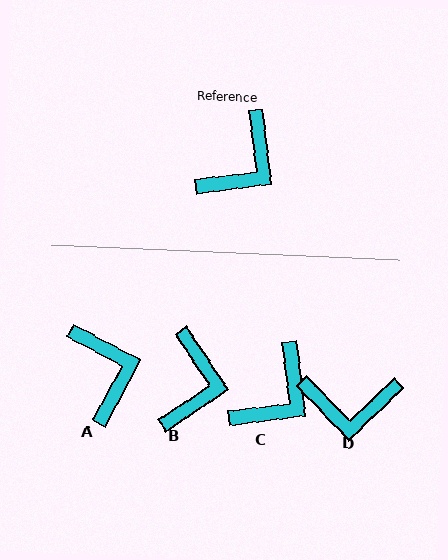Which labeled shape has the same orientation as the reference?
C.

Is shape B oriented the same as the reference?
No, it is off by about 27 degrees.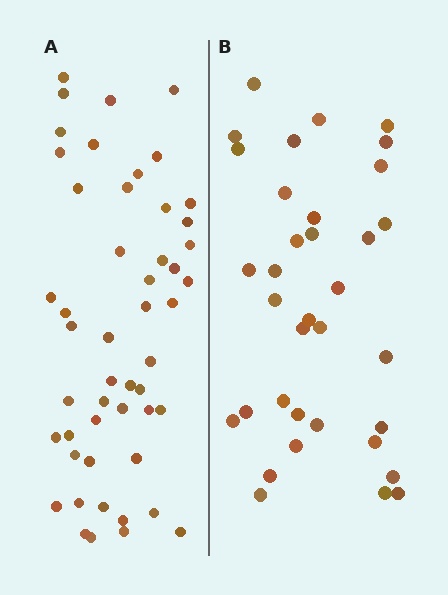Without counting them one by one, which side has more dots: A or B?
Region A (the left region) has more dots.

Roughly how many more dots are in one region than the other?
Region A has approximately 15 more dots than region B.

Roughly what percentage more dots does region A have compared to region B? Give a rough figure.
About 45% more.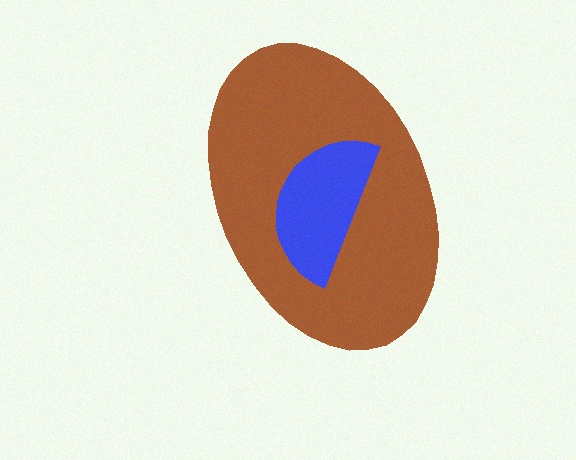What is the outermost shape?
The brown ellipse.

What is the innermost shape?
The blue semicircle.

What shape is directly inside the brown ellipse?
The blue semicircle.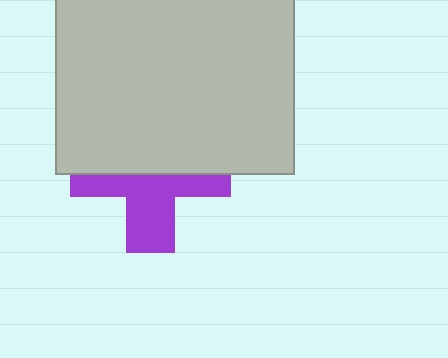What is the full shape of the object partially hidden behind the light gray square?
The partially hidden object is a purple cross.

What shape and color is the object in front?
The object in front is a light gray square.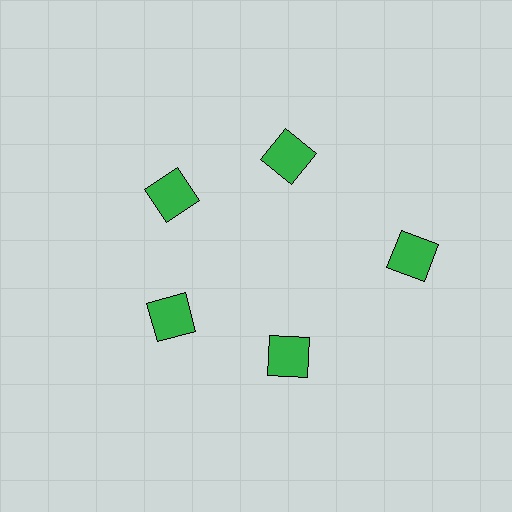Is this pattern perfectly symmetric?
No. The 5 green squares are arranged in a ring, but one element near the 3 o'clock position is pushed outward from the center, breaking the 5-fold rotational symmetry.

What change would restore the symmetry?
The symmetry would be restored by moving it inward, back onto the ring so that all 5 squares sit at equal angles and equal distance from the center.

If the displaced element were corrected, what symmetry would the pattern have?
It would have 5-fold rotational symmetry — the pattern would map onto itself every 72 degrees.